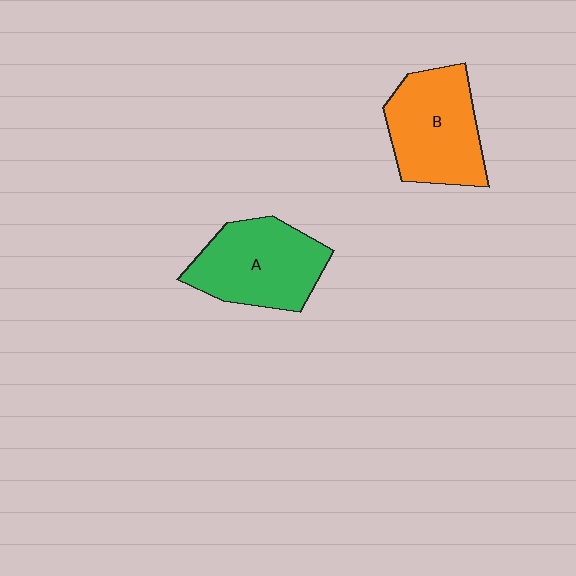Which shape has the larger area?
Shape A (green).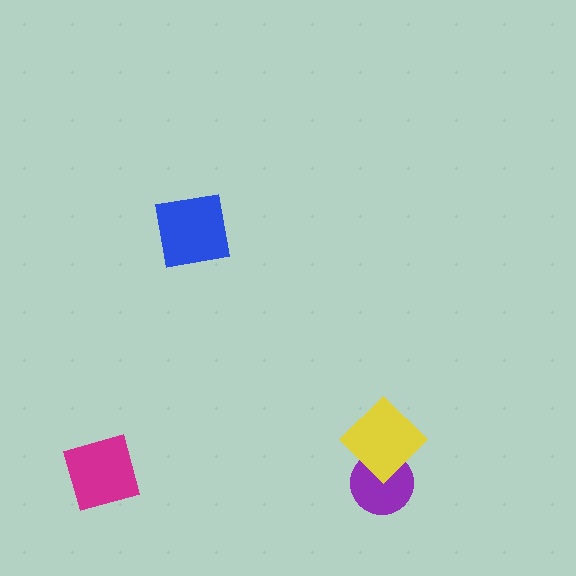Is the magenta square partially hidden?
No, no other shape covers it.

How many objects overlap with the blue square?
0 objects overlap with the blue square.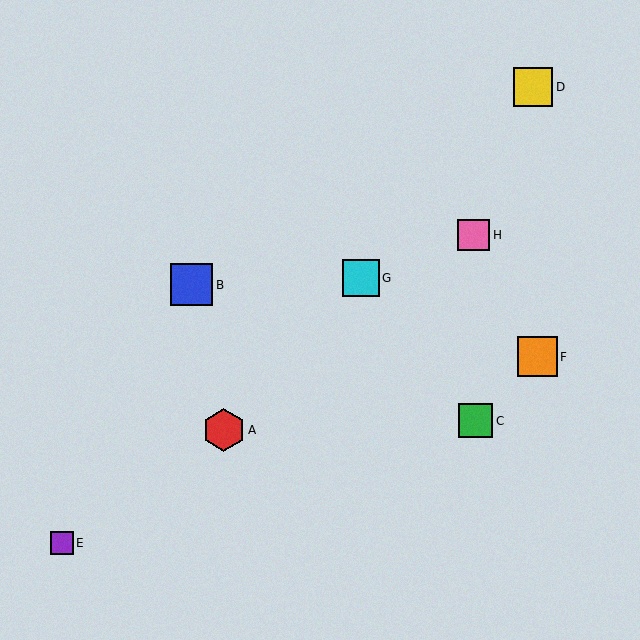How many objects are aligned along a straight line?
3 objects (A, D, G) are aligned along a straight line.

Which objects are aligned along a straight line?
Objects A, D, G are aligned along a straight line.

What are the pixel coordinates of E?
Object E is at (62, 543).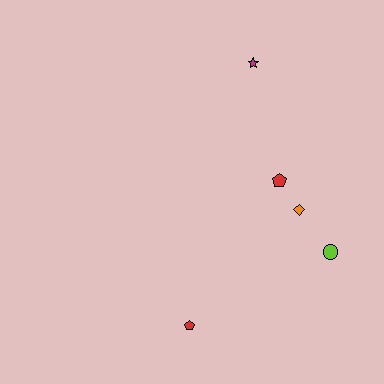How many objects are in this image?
There are 5 objects.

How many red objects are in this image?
There are 2 red objects.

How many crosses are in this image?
There are no crosses.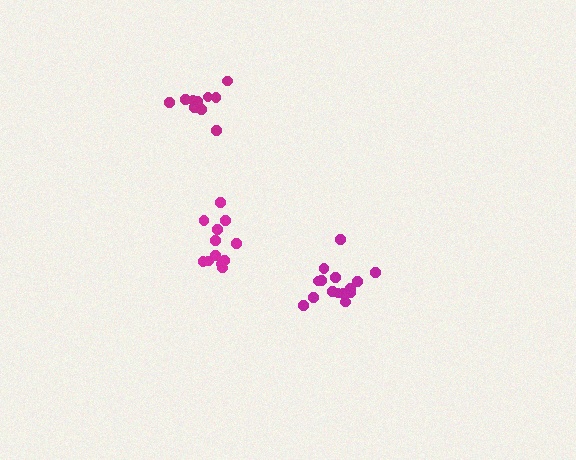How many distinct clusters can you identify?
There are 3 distinct clusters.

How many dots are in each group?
Group 1: 15 dots, Group 2: 10 dots, Group 3: 12 dots (37 total).